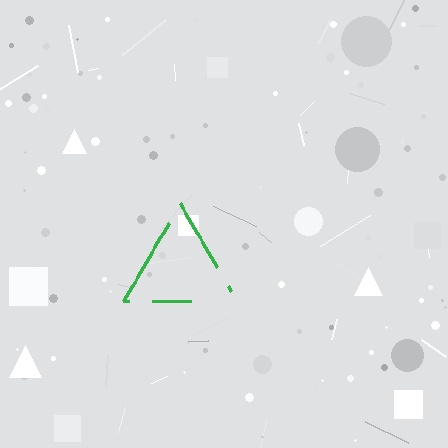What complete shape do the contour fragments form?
The contour fragments form a triangle.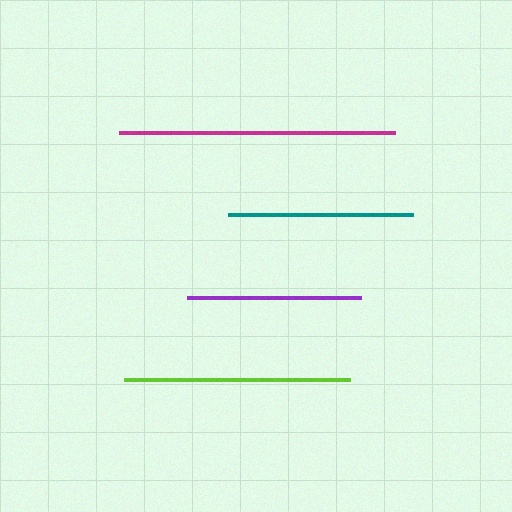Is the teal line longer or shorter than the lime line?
The lime line is longer than the teal line.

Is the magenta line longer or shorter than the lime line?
The magenta line is longer than the lime line.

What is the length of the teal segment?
The teal segment is approximately 186 pixels long.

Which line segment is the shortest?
The purple line is the shortest at approximately 174 pixels.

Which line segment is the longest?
The magenta line is the longest at approximately 276 pixels.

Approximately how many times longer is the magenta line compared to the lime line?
The magenta line is approximately 1.2 times the length of the lime line.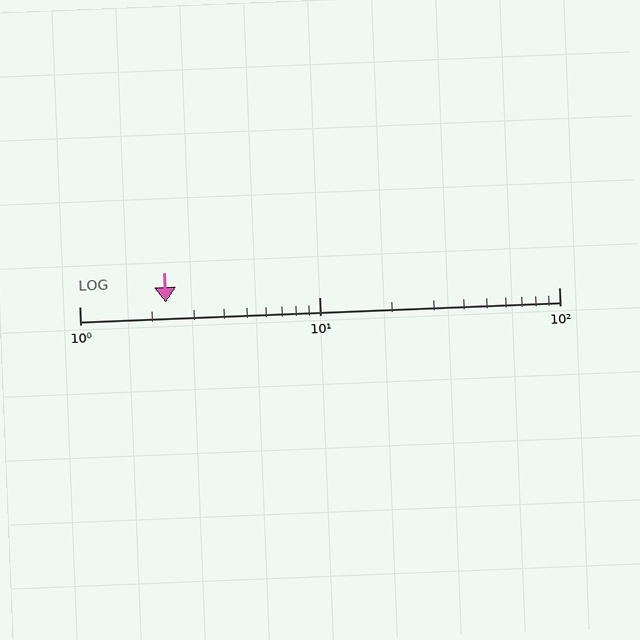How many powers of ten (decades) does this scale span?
The scale spans 2 decades, from 1 to 100.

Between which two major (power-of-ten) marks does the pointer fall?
The pointer is between 1 and 10.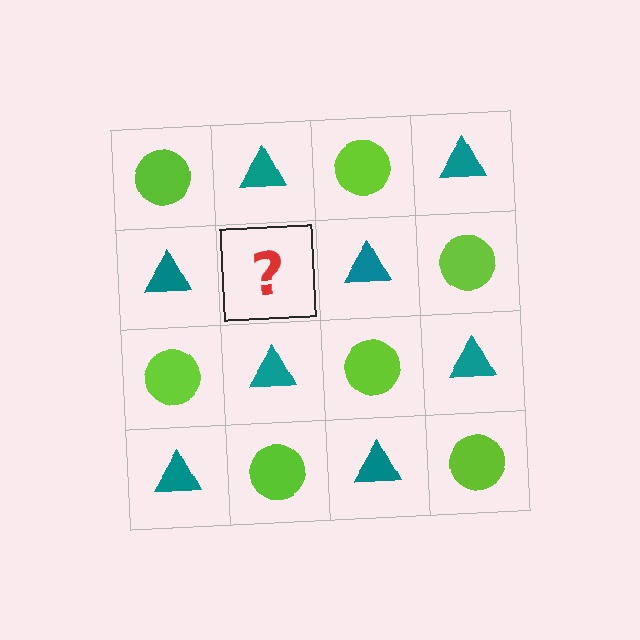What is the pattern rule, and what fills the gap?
The rule is that it alternates lime circle and teal triangle in a checkerboard pattern. The gap should be filled with a lime circle.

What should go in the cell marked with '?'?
The missing cell should contain a lime circle.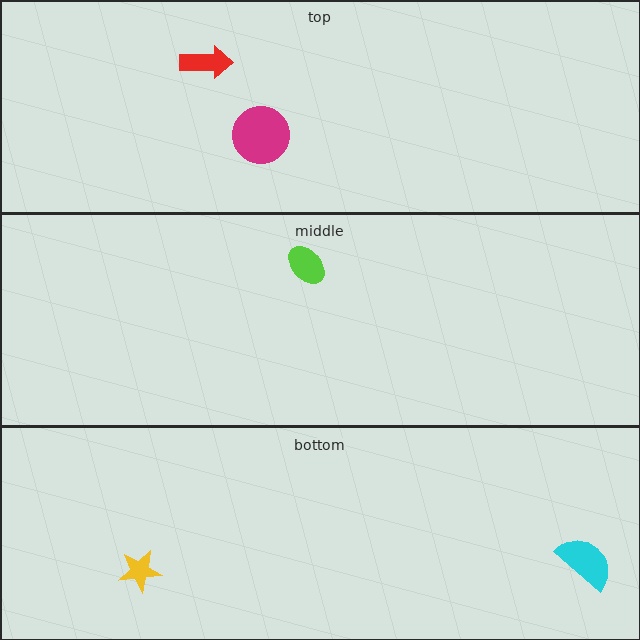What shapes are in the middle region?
The lime ellipse.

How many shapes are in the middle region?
1.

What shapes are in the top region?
The magenta circle, the red arrow.